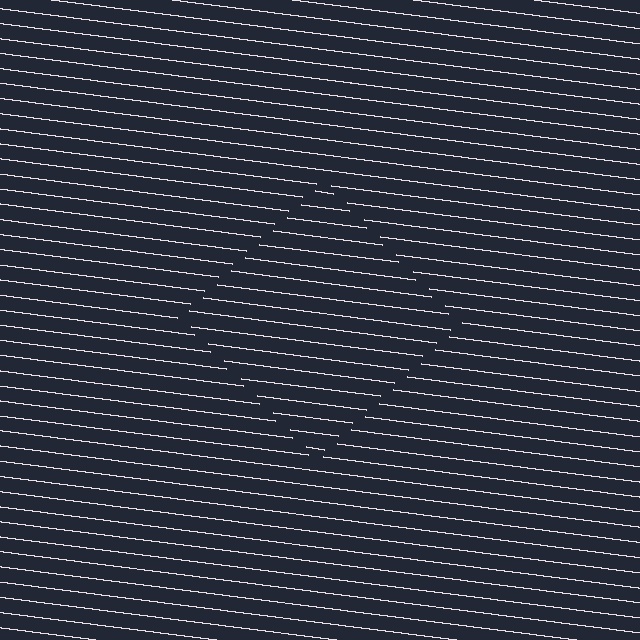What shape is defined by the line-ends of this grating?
An illusory square. The interior of the shape contains the same grating, shifted by half a period — the contour is defined by the phase discontinuity where line-ends from the inner and outer gratings abut.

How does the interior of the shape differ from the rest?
The interior of the shape contains the same grating, shifted by half a period — the contour is defined by the phase discontinuity where line-ends from the inner and outer gratings abut.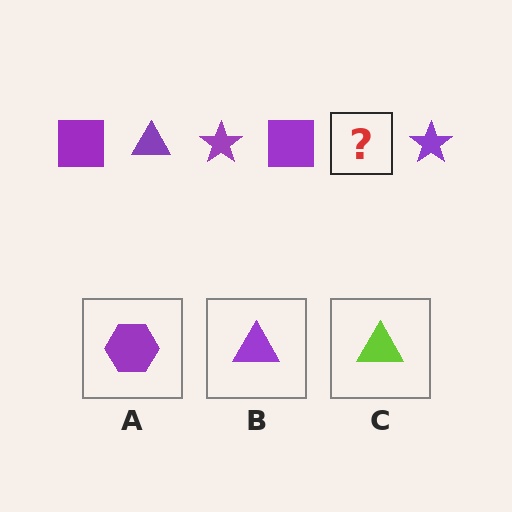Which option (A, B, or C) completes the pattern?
B.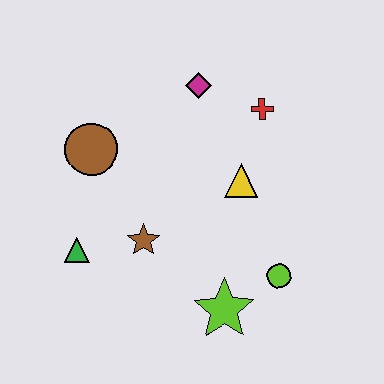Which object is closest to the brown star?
The green triangle is closest to the brown star.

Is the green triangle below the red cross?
Yes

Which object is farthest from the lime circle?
The brown circle is farthest from the lime circle.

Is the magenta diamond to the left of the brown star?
No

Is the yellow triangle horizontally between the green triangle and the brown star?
No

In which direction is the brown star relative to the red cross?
The brown star is below the red cross.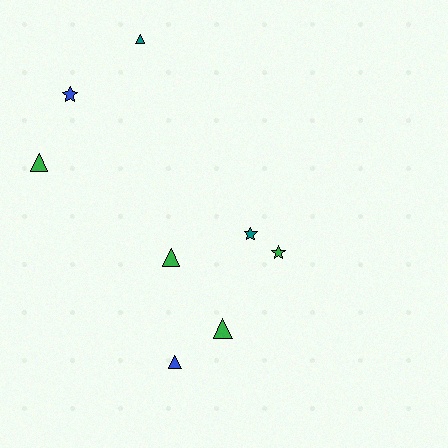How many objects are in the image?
There are 8 objects.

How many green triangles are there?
There are 3 green triangles.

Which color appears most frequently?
Green, with 4 objects.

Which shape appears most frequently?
Triangle, with 5 objects.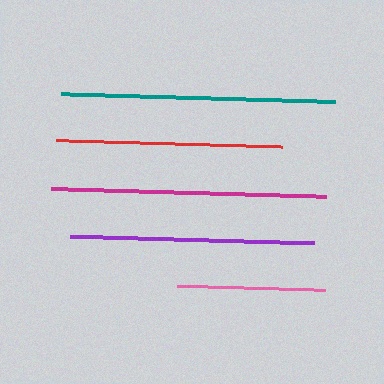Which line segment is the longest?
The magenta line is the longest at approximately 275 pixels.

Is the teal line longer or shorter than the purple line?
The teal line is longer than the purple line.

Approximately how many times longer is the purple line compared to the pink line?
The purple line is approximately 1.7 times the length of the pink line.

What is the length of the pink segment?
The pink segment is approximately 148 pixels long.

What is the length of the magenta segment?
The magenta segment is approximately 275 pixels long.